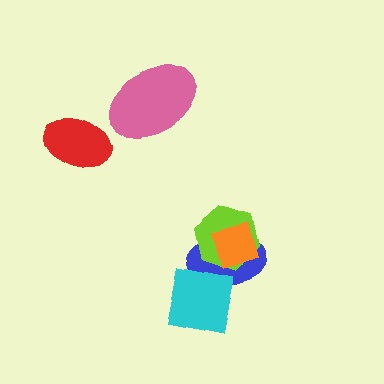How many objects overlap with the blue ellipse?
3 objects overlap with the blue ellipse.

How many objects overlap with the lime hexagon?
2 objects overlap with the lime hexagon.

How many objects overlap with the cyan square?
1 object overlaps with the cyan square.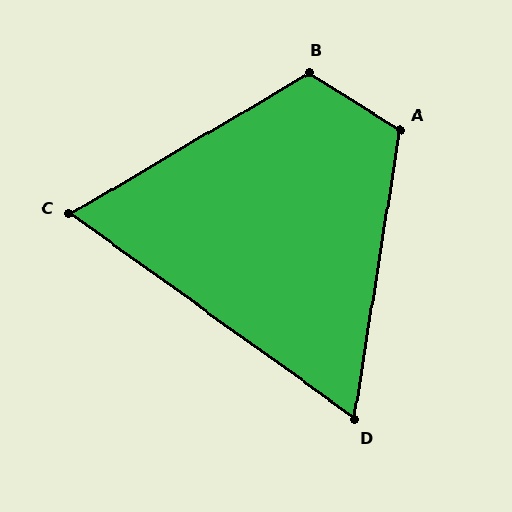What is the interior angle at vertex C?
Approximately 66 degrees (acute).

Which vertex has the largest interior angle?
B, at approximately 117 degrees.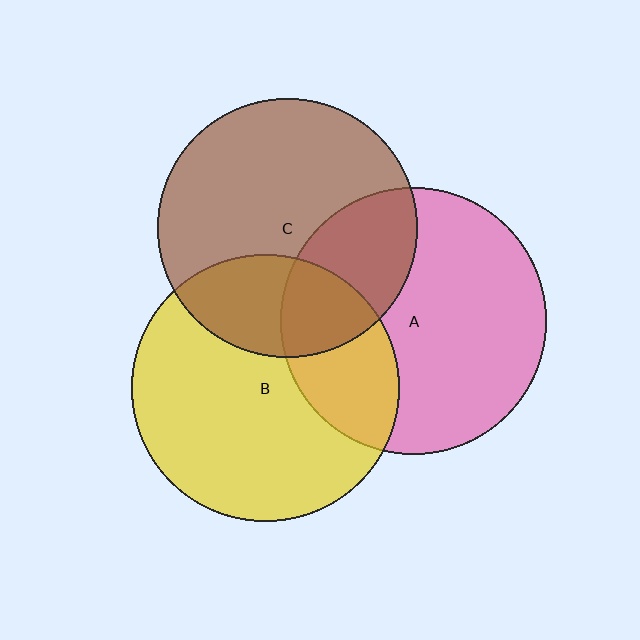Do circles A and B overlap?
Yes.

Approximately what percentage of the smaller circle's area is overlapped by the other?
Approximately 30%.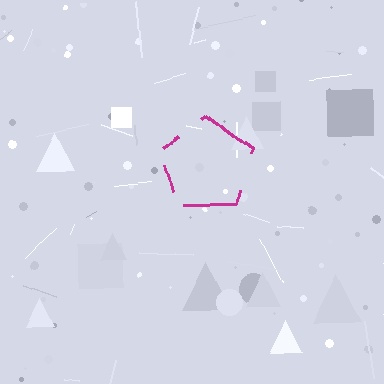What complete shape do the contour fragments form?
The contour fragments form a pentagon.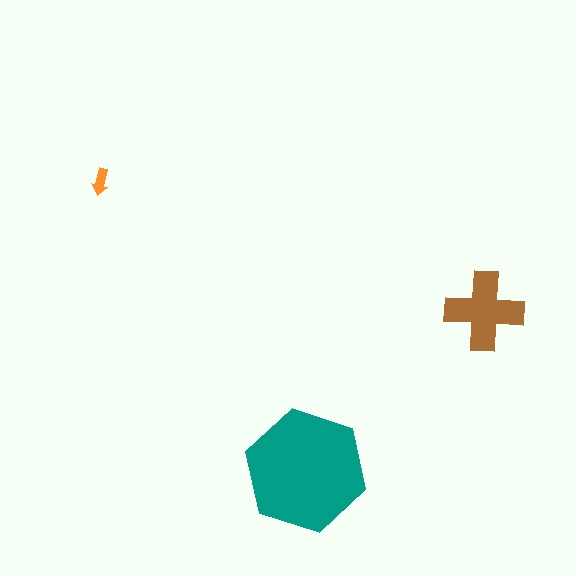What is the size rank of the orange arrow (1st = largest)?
3rd.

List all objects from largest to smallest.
The teal hexagon, the brown cross, the orange arrow.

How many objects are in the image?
There are 3 objects in the image.